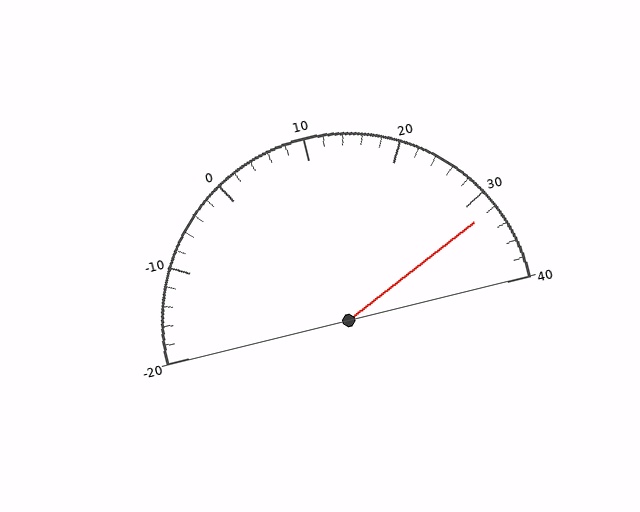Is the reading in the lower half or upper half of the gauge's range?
The reading is in the upper half of the range (-20 to 40).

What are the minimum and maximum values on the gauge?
The gauge ranges from -20 to 40.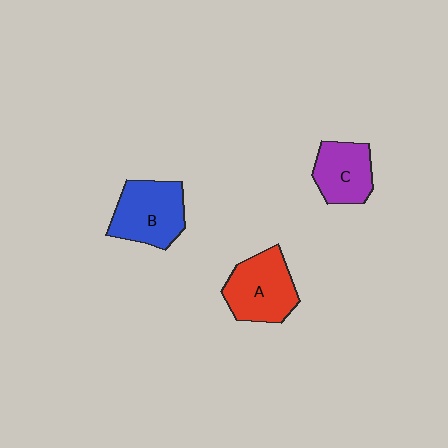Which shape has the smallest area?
Shape C (purple).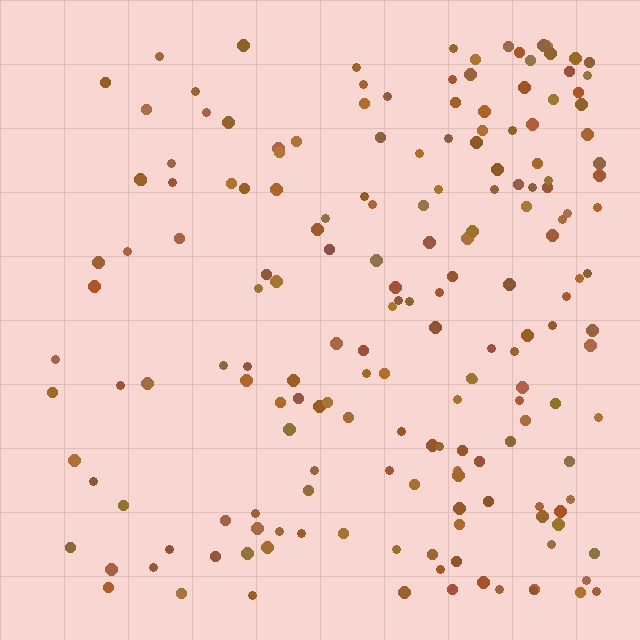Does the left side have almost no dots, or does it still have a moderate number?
Still a moderate number, just noticeably fewer than the right.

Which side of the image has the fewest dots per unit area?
The left.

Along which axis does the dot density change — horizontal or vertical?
Horizontal.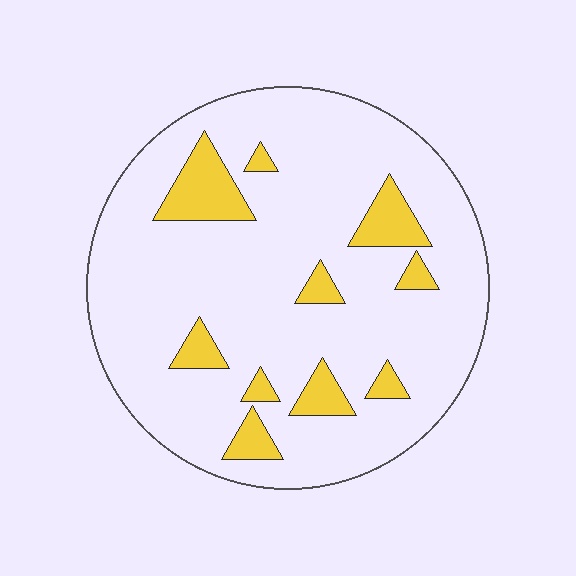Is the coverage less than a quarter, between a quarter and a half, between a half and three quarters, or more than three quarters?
Less than a quarter.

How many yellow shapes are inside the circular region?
10.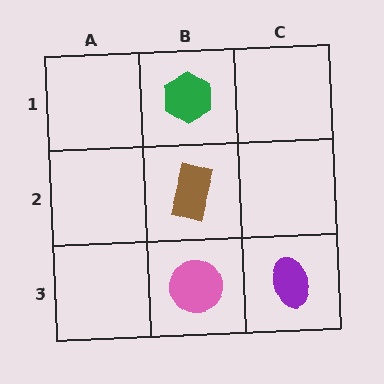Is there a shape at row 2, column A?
No, that cell is empty.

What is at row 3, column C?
A purple ellipse.